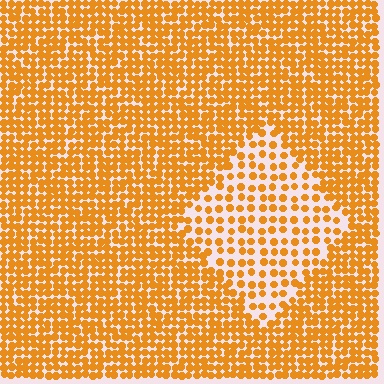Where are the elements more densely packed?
The elements are more densely packed outside the diamond boundary.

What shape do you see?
I see a diamond.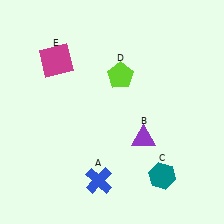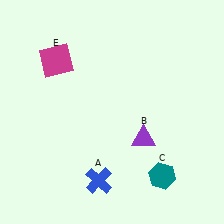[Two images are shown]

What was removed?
The lime pentagon (D) was removed in Image 2.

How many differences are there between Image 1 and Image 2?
There is 1 difference between the two images.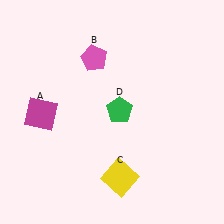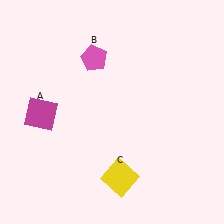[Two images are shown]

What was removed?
The green pentagon (D) was removed in Image 2.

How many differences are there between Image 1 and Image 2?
There is 1 difference between the two images.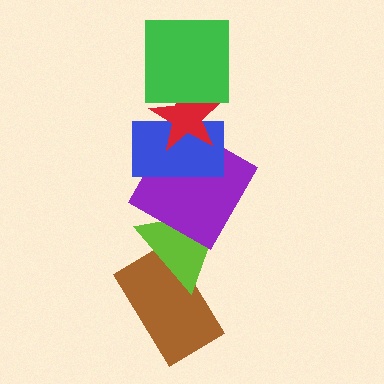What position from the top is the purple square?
The purple square is 4th from the top.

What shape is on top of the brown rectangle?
The lime triangle is on top of the brown rectangle.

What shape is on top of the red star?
The green square is on top of the red star.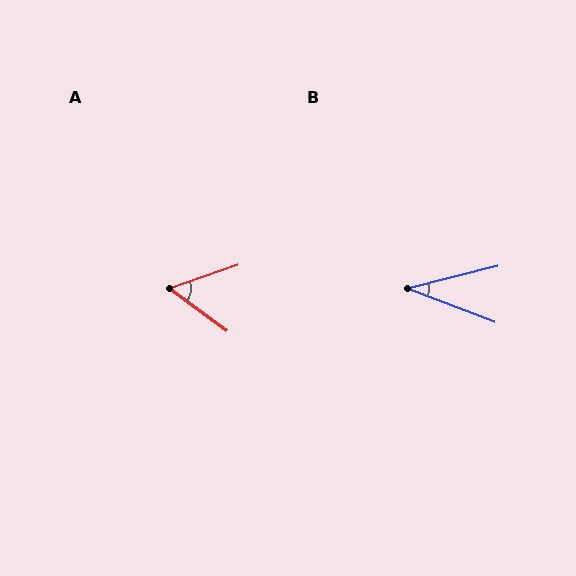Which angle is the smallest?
B, at approximately 35 degrees.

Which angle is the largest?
A, at approximately 55 degrees.